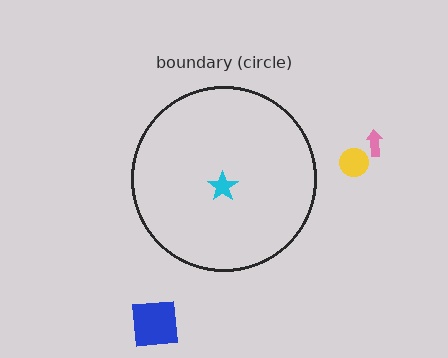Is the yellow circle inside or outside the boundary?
Outside.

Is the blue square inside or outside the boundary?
Outside.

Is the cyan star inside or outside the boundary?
Inside.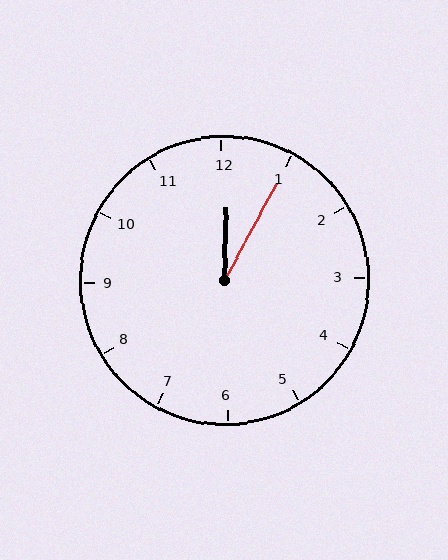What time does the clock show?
12:05.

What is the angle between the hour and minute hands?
Approximately 28 degrees.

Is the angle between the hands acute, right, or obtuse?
It is acute.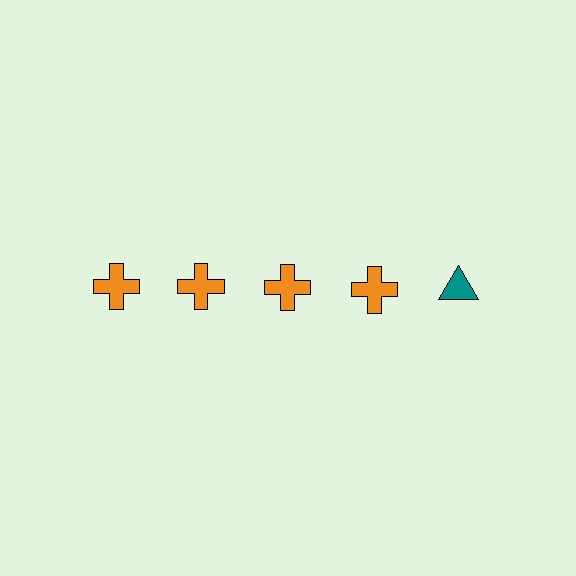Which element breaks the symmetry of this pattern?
The teal triangle in the top row, rightmost column breaks the symmetry. All other shapes are orange crosses.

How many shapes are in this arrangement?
There are 5 shapes arranged in a grid pattern.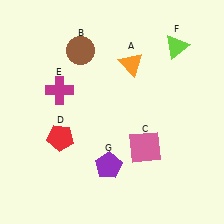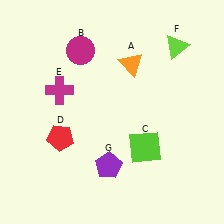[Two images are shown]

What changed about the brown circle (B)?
In Image 1, B is brown. In Image 2, it changed to magenta.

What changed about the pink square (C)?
In Image 1, C is pink. In Image 2, it changed to lime.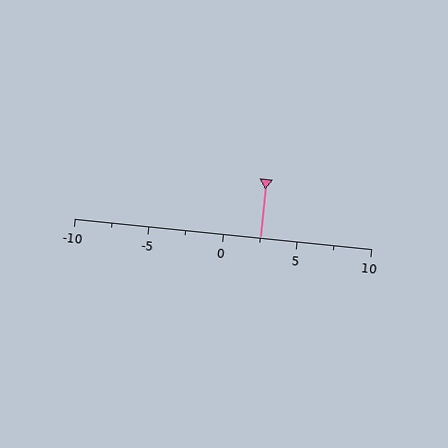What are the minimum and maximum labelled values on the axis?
The axis runs from -10 to 10.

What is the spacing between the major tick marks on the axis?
The major ticks are spaced 5 apart.